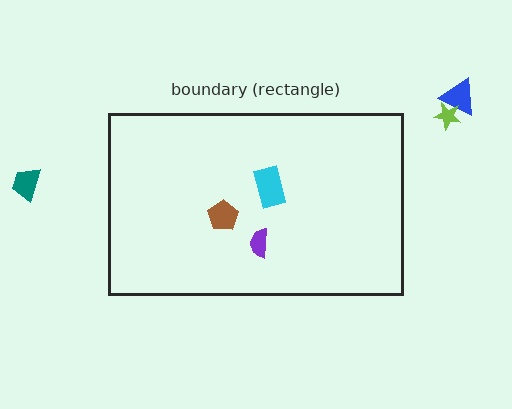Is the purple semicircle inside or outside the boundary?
Inside.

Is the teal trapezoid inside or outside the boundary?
Outside.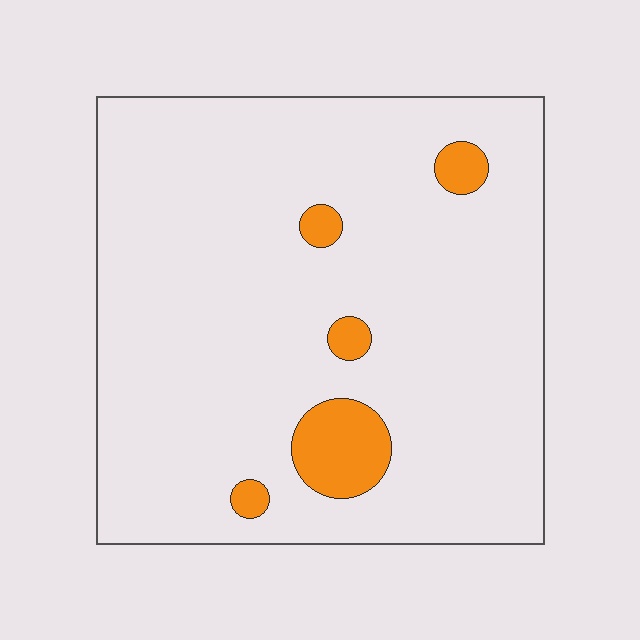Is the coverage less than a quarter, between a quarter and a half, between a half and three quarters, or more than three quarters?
Less than a quarter.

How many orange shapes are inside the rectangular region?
5.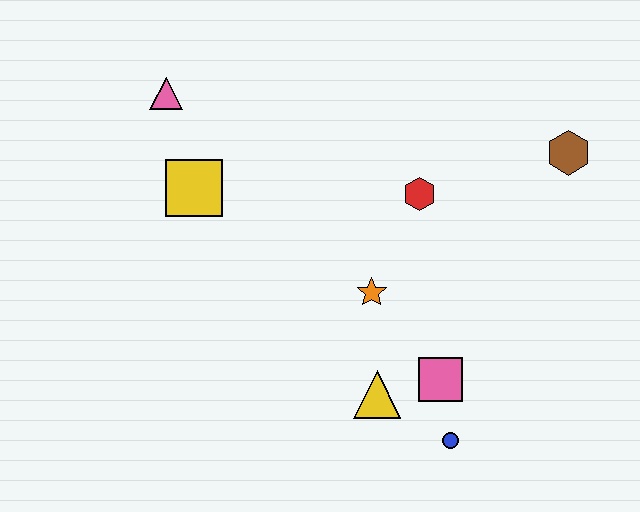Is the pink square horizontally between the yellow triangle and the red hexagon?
No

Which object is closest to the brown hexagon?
The red hexagon is closest to the brown hexagon.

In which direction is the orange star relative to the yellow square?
The orange star is to the right of the yellow square.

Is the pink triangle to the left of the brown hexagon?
Yes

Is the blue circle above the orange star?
No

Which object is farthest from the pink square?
The pink triangle is farthest from the pink square.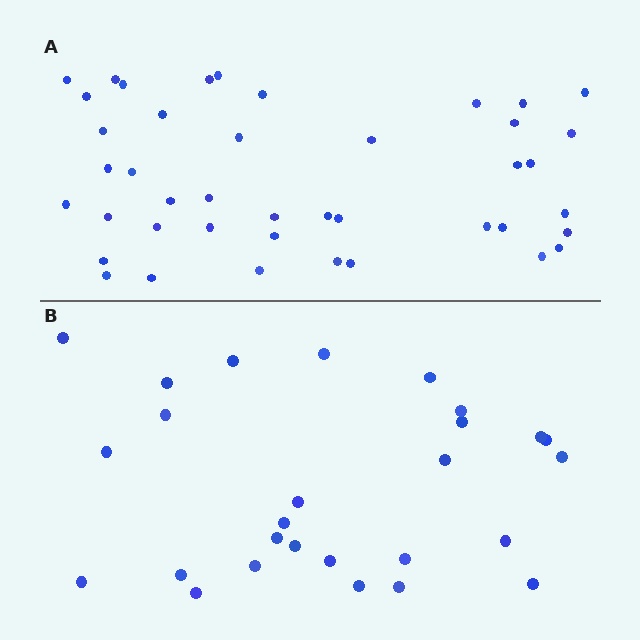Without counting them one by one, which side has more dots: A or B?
Region A (the top region) has more dots.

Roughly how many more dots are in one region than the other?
Region A has approximately 15 more dots than region B.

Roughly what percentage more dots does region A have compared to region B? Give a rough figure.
About 55% more.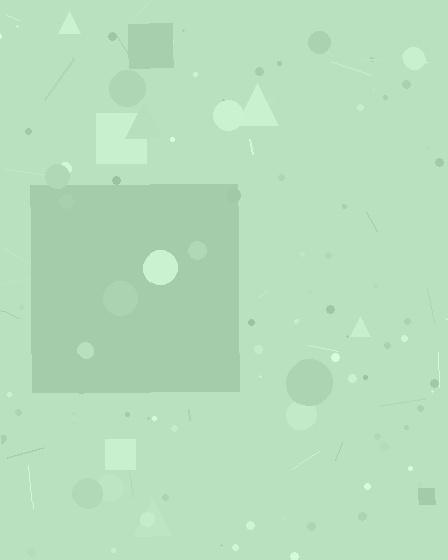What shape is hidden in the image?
A square is hidden in the image.